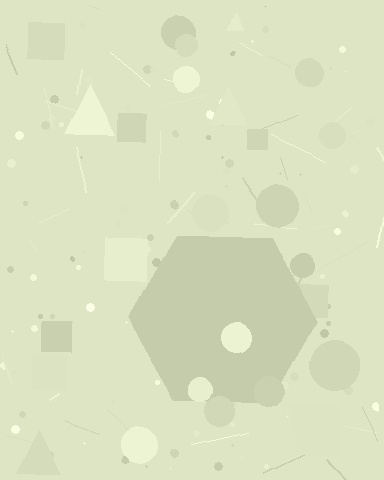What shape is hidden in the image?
A hexagon is hidden in the image.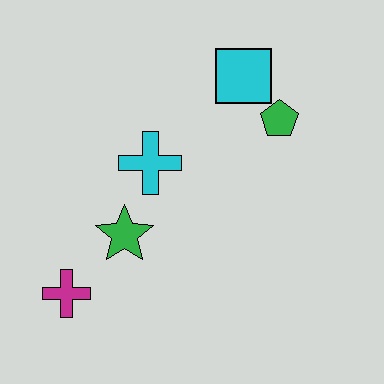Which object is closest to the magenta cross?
The green star is closest to the magenta cross.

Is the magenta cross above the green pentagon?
No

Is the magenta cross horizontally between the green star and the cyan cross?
No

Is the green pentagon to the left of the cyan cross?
No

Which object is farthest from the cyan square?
The magenta cross is farthest from the cyan square.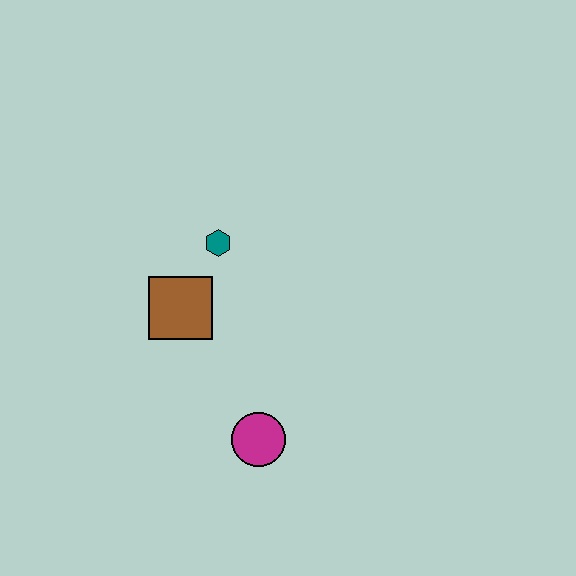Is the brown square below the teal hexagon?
Yes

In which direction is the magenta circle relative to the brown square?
The magenta circle is below the brown square.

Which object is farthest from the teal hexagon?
The magenta circle is farthest from the teal hexagon.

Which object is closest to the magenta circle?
The brown square is closest to the magenta circle.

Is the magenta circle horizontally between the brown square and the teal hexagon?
No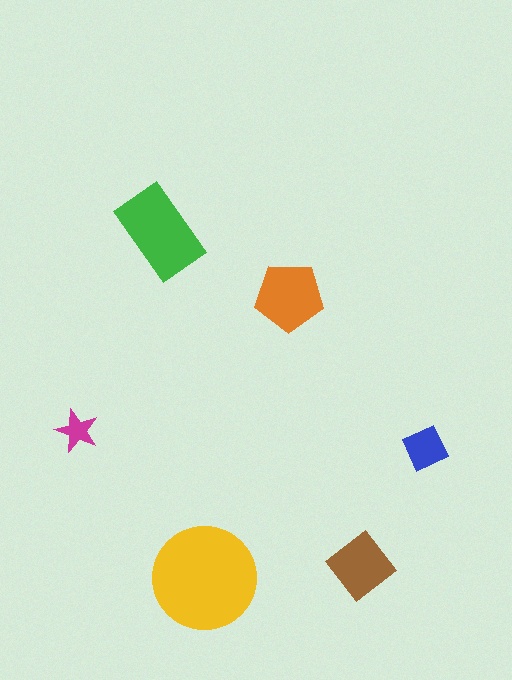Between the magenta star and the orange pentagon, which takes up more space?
The orange pentagon.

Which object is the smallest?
The magenta star.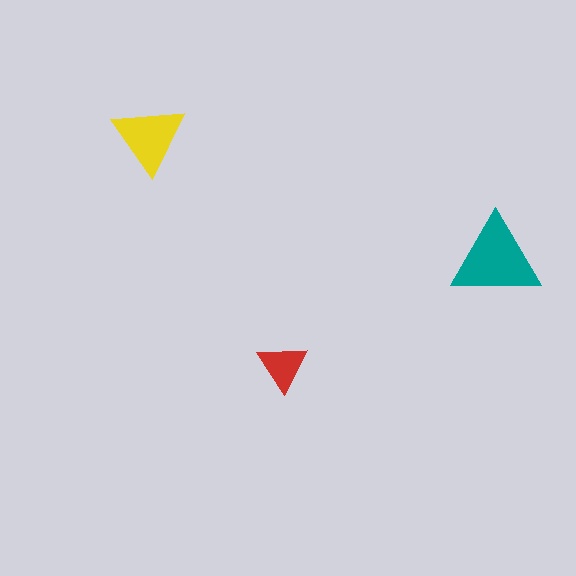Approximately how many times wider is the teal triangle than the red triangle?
About 2 times wider.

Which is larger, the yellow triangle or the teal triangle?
The teal one.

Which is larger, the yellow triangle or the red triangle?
The yellow one.